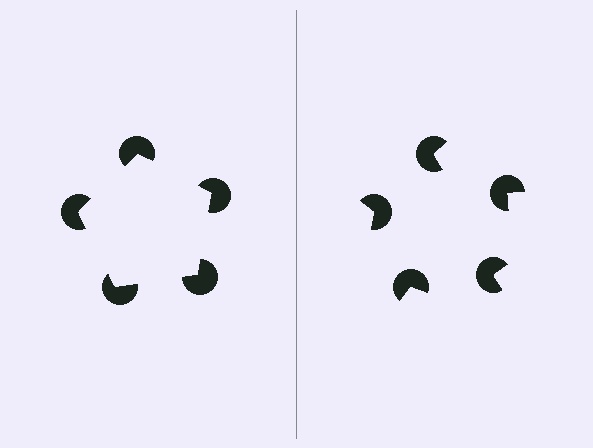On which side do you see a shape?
An illusory pentagon appears on the left side. On the right side the wedge cuts are rotated, so no coherent shape forms.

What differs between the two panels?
The pac-man discs are positioned identically on both sides; only the wedge orientations differ. On the left they align to a pentagon; on the right they are misaligned.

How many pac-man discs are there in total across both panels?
10 — 5 on each side.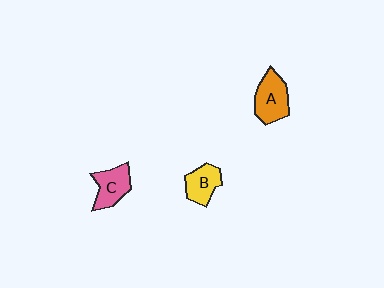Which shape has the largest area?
Shape A (orange).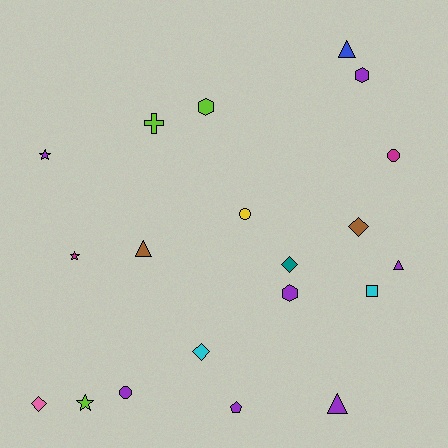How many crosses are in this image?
There is 1 cross.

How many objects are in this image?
There are 20 objects.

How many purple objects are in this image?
There are 7 purple objects.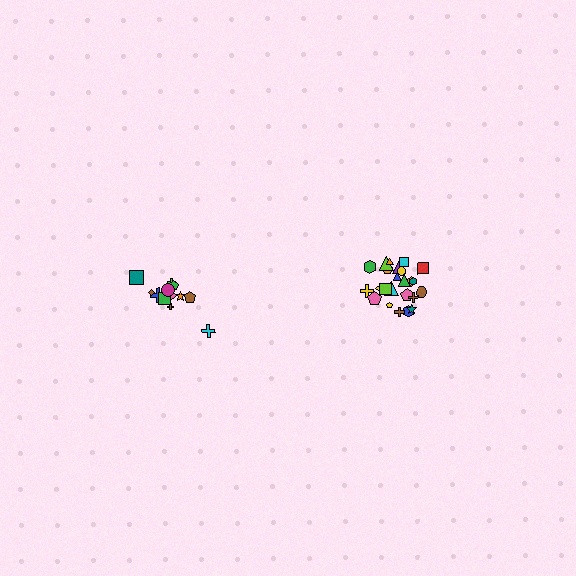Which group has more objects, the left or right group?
The right group.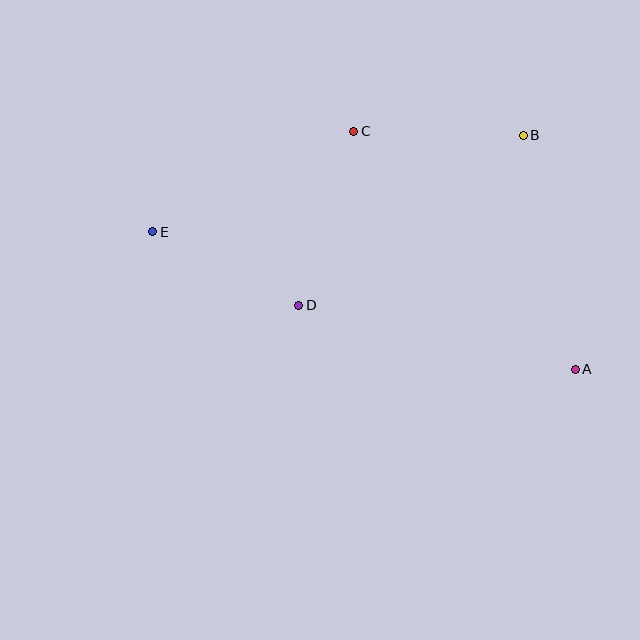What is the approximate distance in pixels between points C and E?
The distance between C and E is approximately 225 pixels.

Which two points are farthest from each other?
Points A and E are farthest from each other.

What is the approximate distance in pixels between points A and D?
The distance between A and D is approximately 284 pixels.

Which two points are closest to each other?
Points D and E are closest to each other.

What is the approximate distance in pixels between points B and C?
The distance between B and C is approximately 169 pixels.